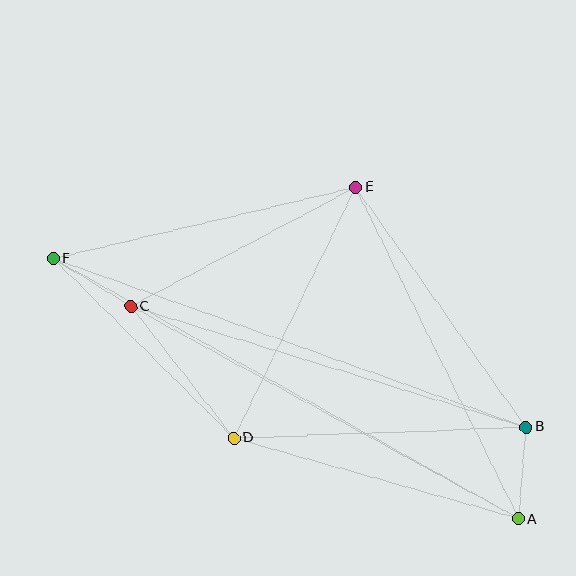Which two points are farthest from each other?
Points A and F are farthest from each other.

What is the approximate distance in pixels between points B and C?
The distance between B and C is approximately 413 pixels.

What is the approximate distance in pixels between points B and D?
The distance between B and D is approximately 293 pixels.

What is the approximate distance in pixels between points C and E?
The distance between C and E is approximately 255 pixels.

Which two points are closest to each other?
Points C and F are closest to each other.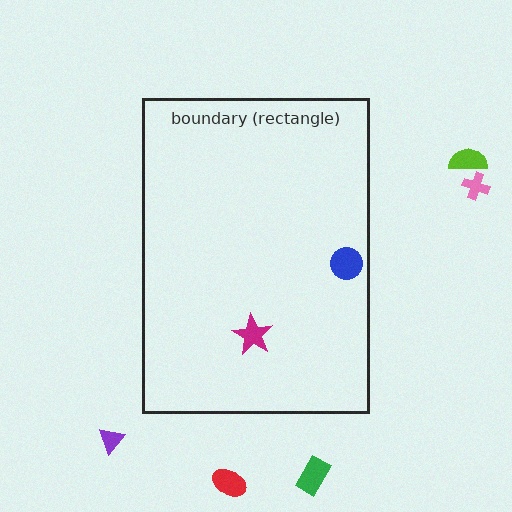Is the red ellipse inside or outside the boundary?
Outside.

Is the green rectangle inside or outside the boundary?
Outside.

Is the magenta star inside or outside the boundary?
Inside.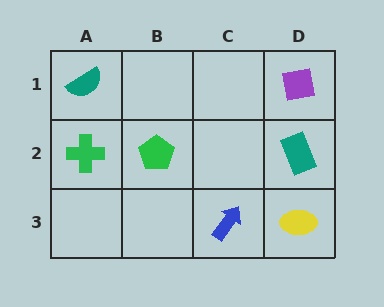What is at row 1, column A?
A teal semicircle.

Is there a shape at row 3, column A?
No, that cell is empty.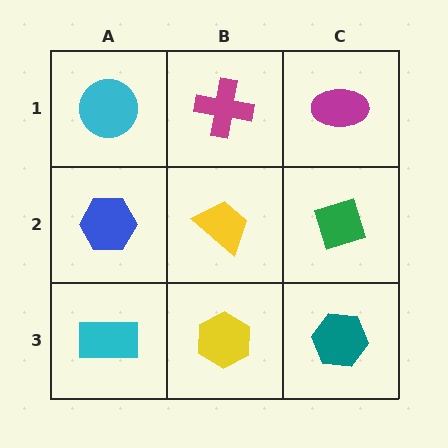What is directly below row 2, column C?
A teal hexagon.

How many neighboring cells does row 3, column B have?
3.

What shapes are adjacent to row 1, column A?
A blue hexagon (row 2, column A), a magenta cross (row 1, column B).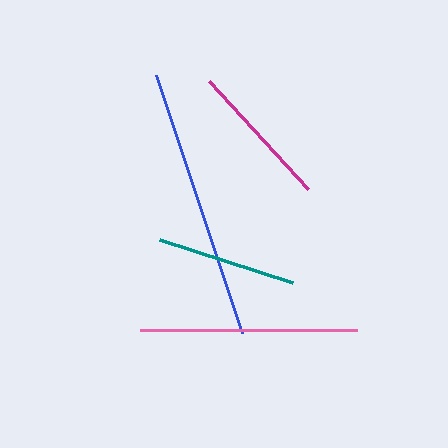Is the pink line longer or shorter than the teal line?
The pink line is longer than the teal line.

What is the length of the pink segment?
The pink segment is approximately 217 pixels long.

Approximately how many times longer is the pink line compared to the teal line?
The pink line is approximately 1.6 times the length of the teal line.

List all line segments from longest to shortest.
From longest to shortest: blue, pink, magenta, teal.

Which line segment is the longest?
The blue line is the longest at approximately 273 pixels.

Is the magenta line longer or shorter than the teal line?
The magenta line is longer than the teal line.